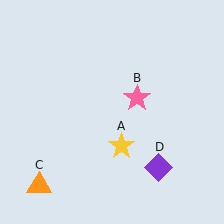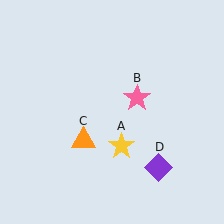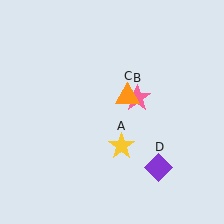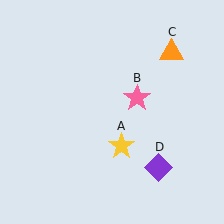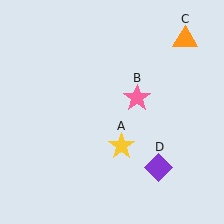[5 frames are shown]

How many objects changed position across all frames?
1 object changed position: orange triangle (object C).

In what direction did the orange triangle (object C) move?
The orange triangle (object C) moved up and to the right.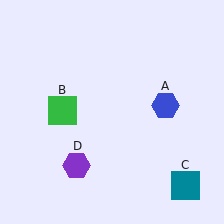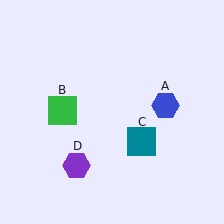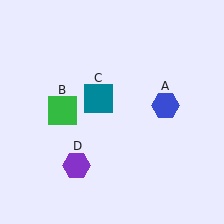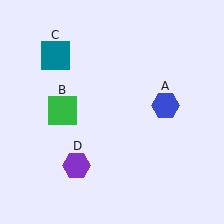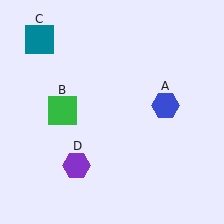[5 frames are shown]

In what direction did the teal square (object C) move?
The teal square (object C) moved up and to the left.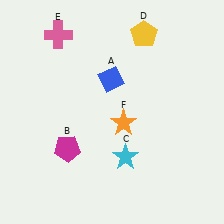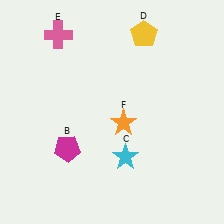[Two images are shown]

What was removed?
The blue diamond (A) was removed in Image 2.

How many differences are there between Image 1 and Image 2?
There is 1 difference between the two images.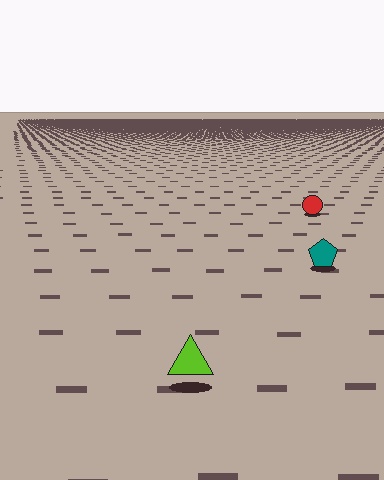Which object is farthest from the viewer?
The red circle is farthest from the viewer. It appears smaller and the ground texture around it is denser.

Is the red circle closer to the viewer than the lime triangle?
No. The lime triangle is closer — you can tell from the texture gradient: the ground texture is coarser near it.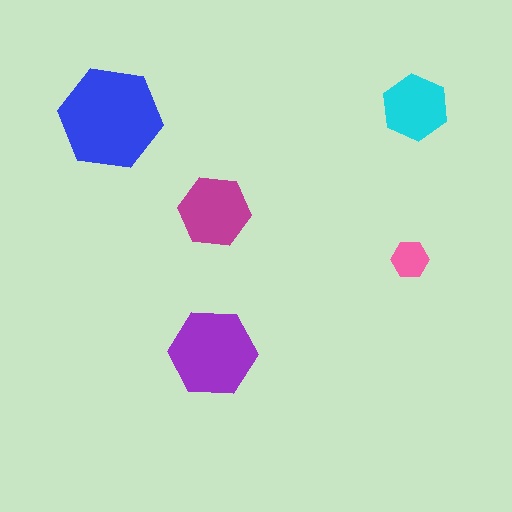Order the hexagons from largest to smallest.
the blue one, the purple one, the magenta one, the cyan one, the pink one.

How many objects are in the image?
There are 5 objects in the image.